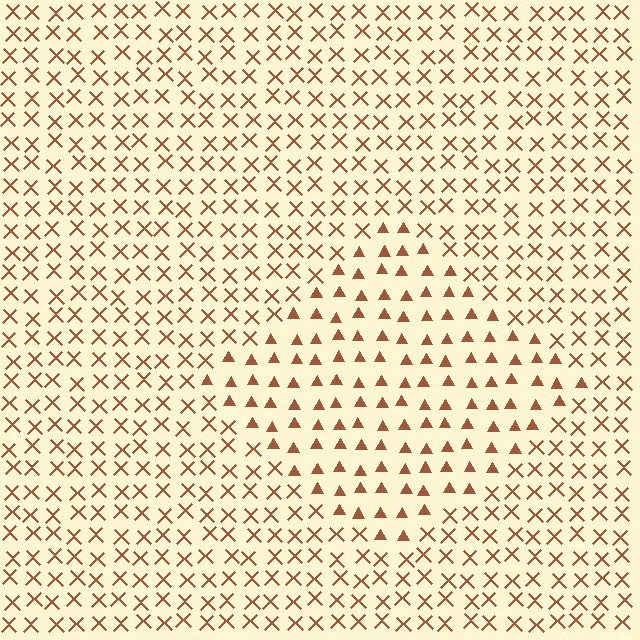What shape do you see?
I see a diamond.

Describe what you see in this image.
The image is filled with small brown elements arranged in a uniform grid. A diamond-shaped region contains triangles, while the surrounding area contains X marks. The boundary is defined purely by the change in element shape.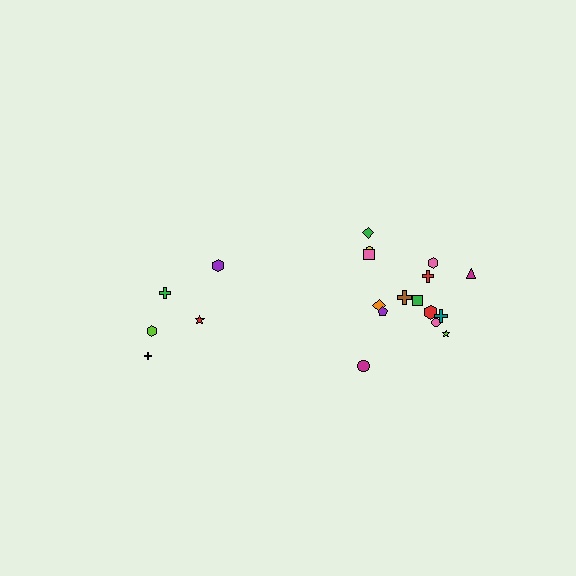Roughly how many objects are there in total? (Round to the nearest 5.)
Roughly 20 objects in total.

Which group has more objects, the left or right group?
The right group.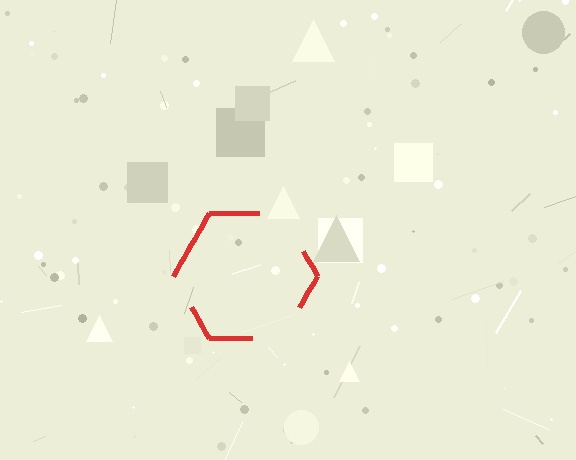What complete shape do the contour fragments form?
The contour fragments form a hexagon.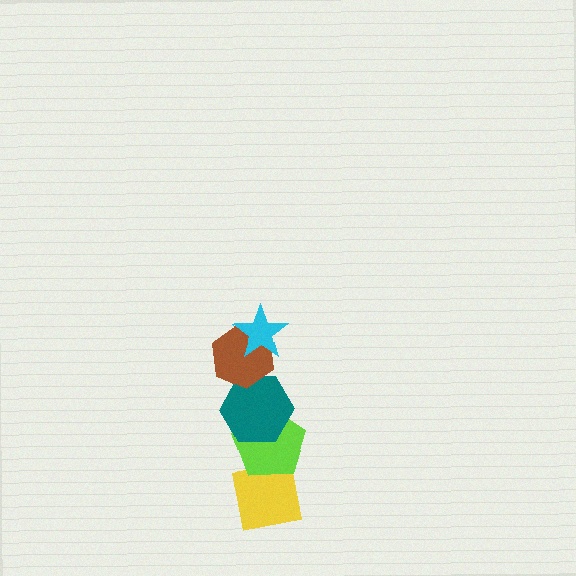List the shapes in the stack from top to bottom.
From top to bottom: the cyan star, the brown hexagon, the teal hexagon, the lime pentagon, the yellow square.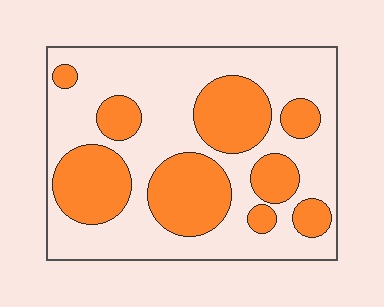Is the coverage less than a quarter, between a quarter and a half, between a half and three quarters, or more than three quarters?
Between a quarter and a half.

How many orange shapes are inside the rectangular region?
9.